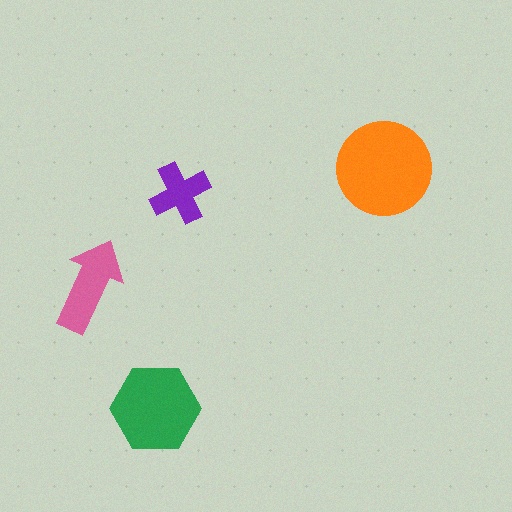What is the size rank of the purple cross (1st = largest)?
4th.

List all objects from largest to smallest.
The orange circle, the green hexagon, the pink arrow, the purple cross.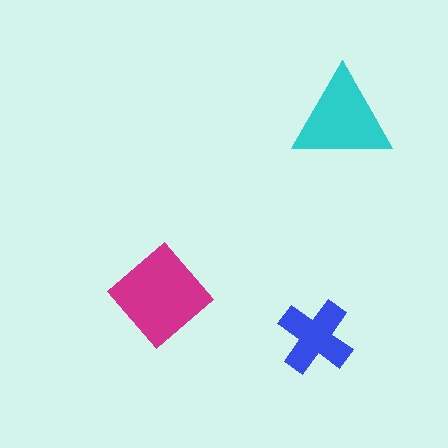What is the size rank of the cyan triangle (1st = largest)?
2nd.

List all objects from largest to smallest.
The magenta diamond, the cyan triangle, the blue cross.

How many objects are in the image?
There are 3 objects in the image.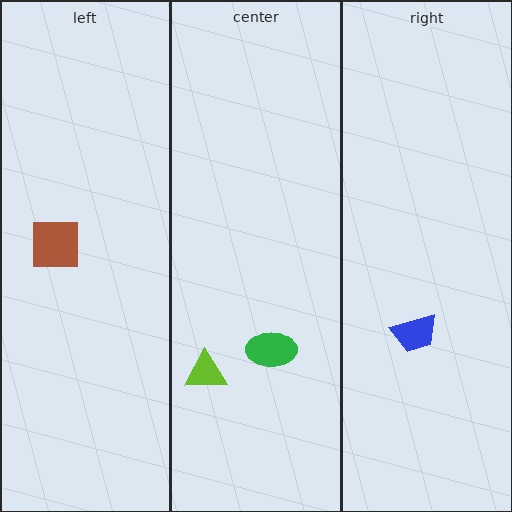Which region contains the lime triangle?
The center region.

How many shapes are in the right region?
1.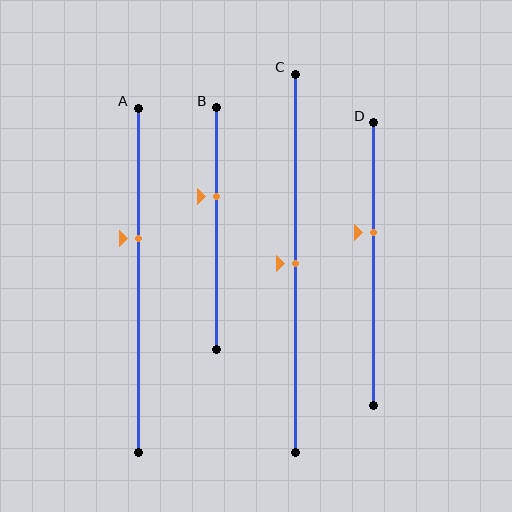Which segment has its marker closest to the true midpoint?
Segment C has its marker closest to the true midpoint.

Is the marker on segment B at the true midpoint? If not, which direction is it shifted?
No, the marker on segment B is shifted upward by about 13% of the segment length.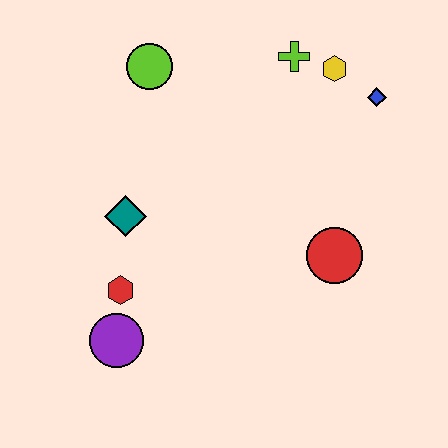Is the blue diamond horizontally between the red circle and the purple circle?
No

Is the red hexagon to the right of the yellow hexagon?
No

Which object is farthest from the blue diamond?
The purple circle is farthest from the blue diamond.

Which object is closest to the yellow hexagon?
The lime cross is closest to the yellow hexagon.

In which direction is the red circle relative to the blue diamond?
The red circle is below the blue diamond.